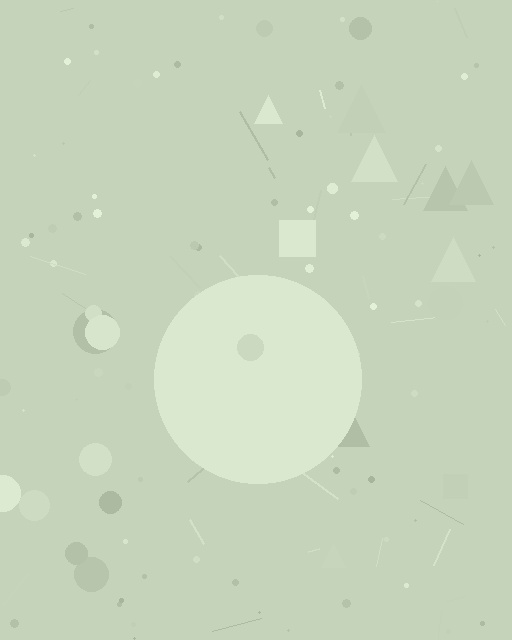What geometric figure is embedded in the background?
A circle is embedded in the background.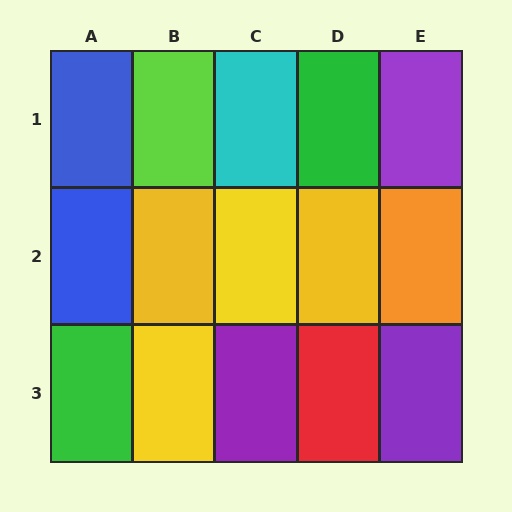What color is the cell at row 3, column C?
Purple.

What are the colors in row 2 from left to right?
Blue, yellow, yellow, yellow, orange.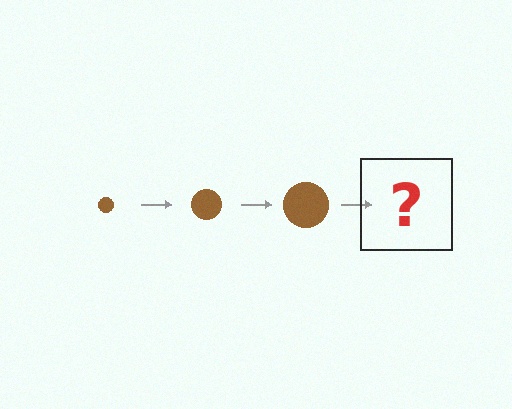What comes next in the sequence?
The next element should be a brown circle, larger than the previous one.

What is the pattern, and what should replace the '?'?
The pattern is that the circle gets progressively larger each step. The '?' should be a brown circle, larger than the previous one.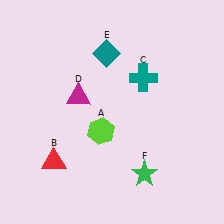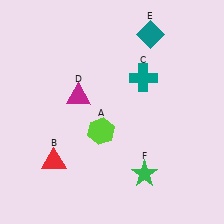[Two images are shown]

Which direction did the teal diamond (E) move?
The teal diamond (E) moved right.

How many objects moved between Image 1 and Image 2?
1 object moved between the two images.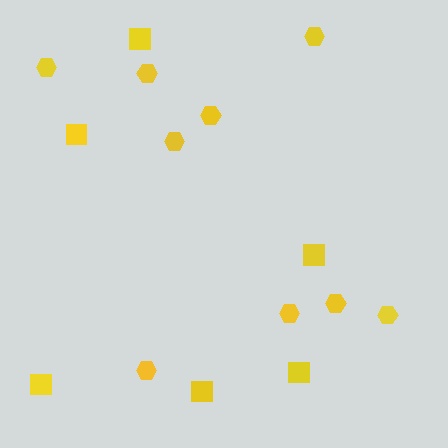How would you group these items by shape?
There are 2 groups: one group of squares (6) and one group of hexagons (9).